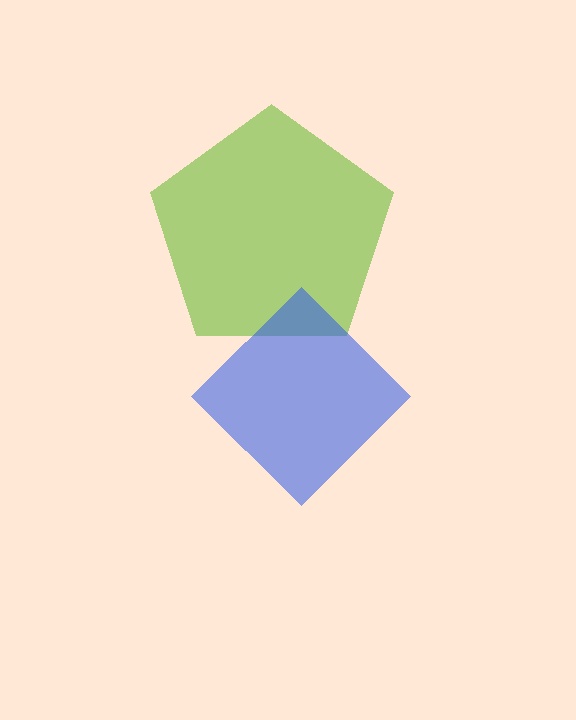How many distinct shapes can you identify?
There are 2 distinct shapes: a lime pentagon, a blue diamond.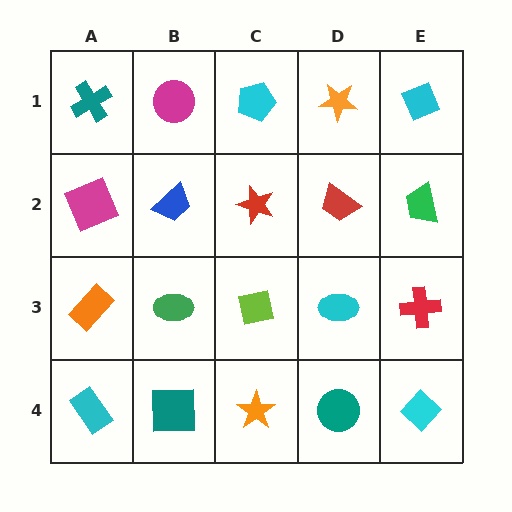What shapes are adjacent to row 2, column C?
A cyan pentagon (row 1, column C), a lime square (row 3, column C), a blue trapezoid (row 2, column B), a red trapezoid (row 2, column D).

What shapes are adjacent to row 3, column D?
A red trapezoid (row 2, column D), a teal circle (row 4, column D), a lime square (row 3, column C), a red cross (row 3, column E).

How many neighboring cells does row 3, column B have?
4.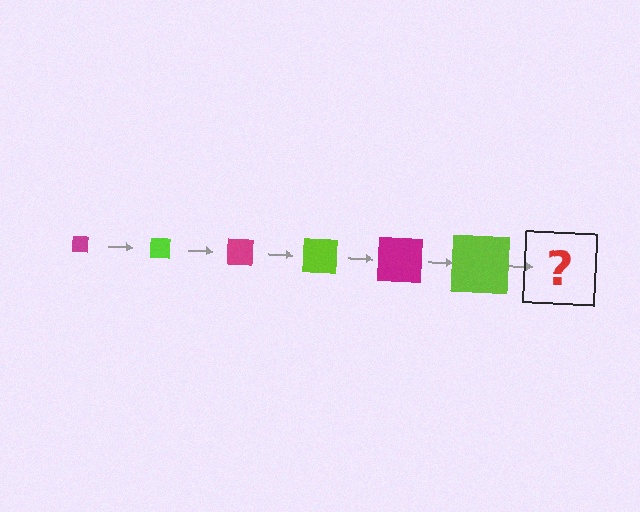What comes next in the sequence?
The next element should be a magenta square, larger than the previous one.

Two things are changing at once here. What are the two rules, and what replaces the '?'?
The two rules are that the square grows larger each step and the color cycles through magenta and lime. The '?' should be a magenta square, larger than the previous one.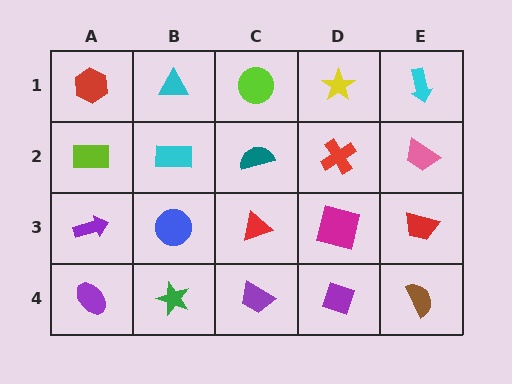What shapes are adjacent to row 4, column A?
A purple arrow (row 3, column A), a green star (row 4, column B).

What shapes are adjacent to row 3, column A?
A lime rectangle (row 2, column A), a purple ellipse (row 4, column A), a blue circle (row 3, column B).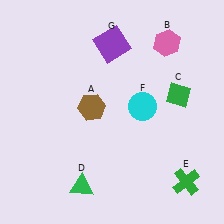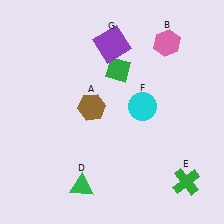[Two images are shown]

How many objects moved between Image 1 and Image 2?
1 object moved between the two images.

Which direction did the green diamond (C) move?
The green diamond (C) moved left.